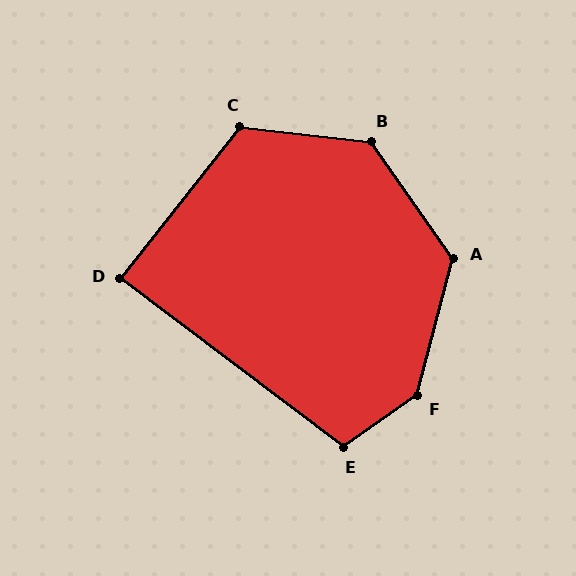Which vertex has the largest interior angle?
F, at approximately 140 degrees.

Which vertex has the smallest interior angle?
D, at approximately 89 degrees.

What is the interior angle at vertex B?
Approximately 132 degrees (obtuse).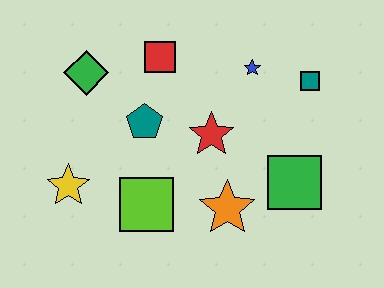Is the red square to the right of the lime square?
Yes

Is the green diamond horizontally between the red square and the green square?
No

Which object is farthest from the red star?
The yellow star is farthest from the red star.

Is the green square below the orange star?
No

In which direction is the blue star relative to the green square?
The blue star is above the green square.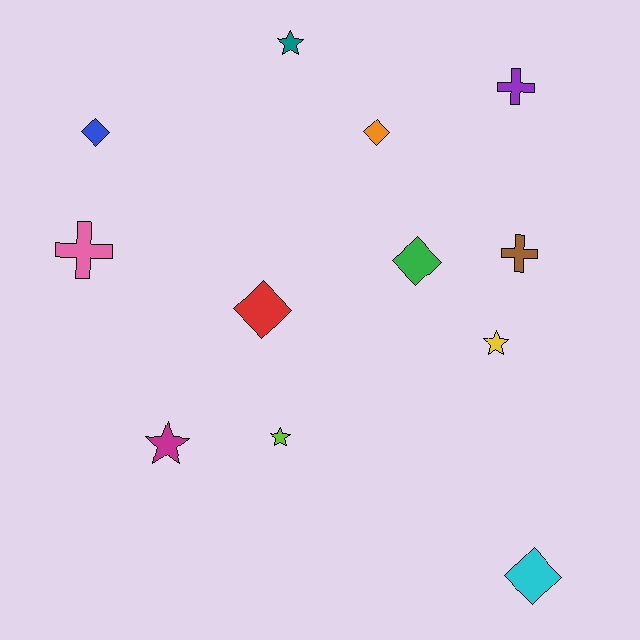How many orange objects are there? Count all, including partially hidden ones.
There is 1 orange object.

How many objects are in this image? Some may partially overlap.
There are 12 objects.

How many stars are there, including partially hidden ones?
There are 4 stars.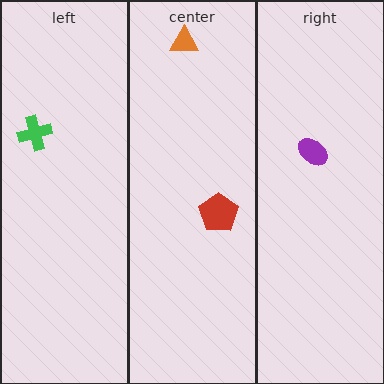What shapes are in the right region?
The purple ellipse.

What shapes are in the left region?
The green cross.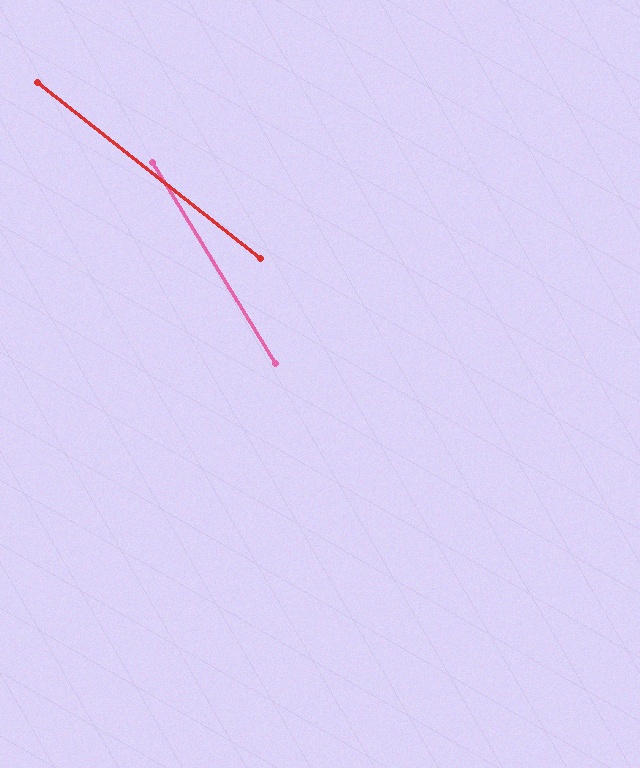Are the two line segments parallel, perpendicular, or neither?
Neither parallel nor perpendicular — they differ by about 20°.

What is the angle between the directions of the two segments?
Approximately 20 degrees.